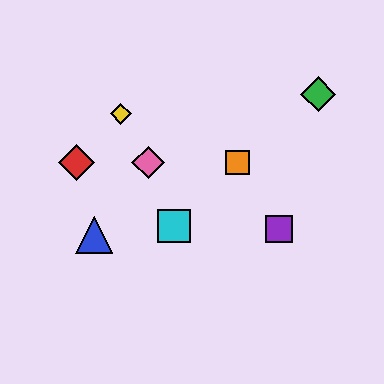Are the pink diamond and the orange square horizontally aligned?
Yes, both are at y≈162.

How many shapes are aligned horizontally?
3 shapes (the red diamond, the orange square, the pink diamond) are aligned horizontally.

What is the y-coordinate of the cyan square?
The cyan square is at y≈226.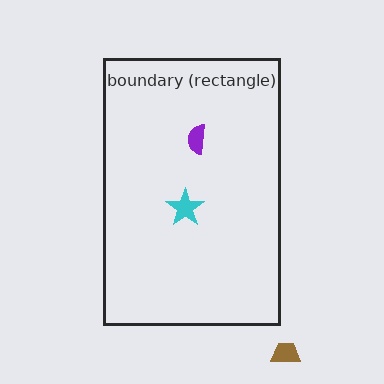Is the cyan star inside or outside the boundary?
Inside.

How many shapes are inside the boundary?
2 inside, 1 outside.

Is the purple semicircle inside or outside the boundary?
Inside.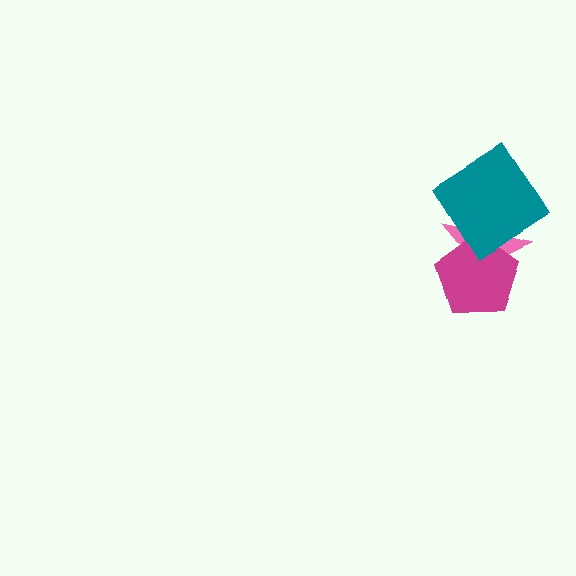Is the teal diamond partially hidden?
No, no other shape covers it.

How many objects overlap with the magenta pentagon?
2 objects overlap with the magenta pentagon.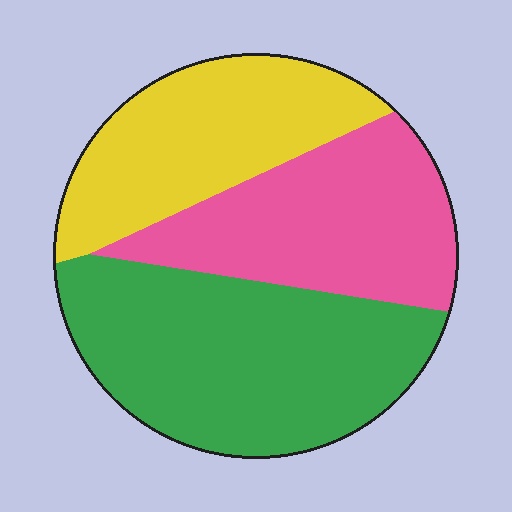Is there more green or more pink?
Green.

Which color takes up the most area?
Green, at roughly 40%.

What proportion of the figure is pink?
Pink takes up about one third (1/3) of the figure.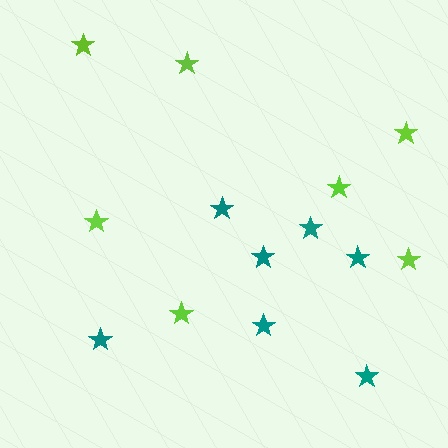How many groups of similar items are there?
There are 2 groups: one group of teal stars (7) and one group of lime stars (7).